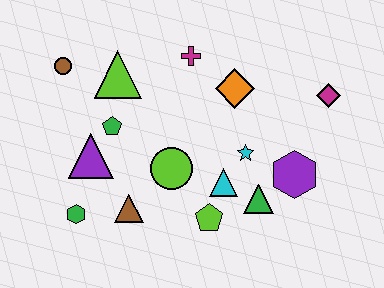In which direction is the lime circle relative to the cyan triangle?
The lime circle is to the left of the cyan triangle.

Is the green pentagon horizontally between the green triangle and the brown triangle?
No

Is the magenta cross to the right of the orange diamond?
No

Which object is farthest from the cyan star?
The brown circle is farthest from the cyan star.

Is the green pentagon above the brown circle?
No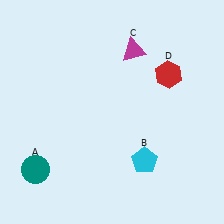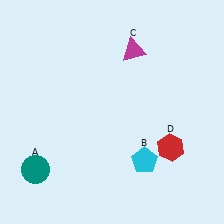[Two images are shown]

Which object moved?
The red hexagon (D) moved down.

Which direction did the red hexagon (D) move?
The red hexagon (D) moved down.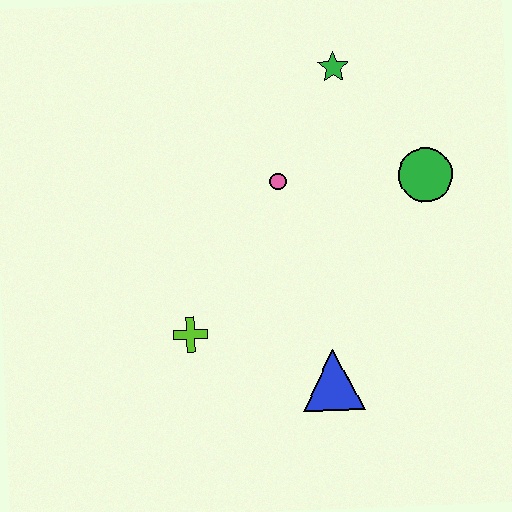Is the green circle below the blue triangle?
No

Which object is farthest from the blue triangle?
The green star is farthest from the blue triangle.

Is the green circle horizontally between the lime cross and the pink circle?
No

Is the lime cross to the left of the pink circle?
Yes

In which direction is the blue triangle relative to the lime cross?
The blue triangle is to the right of the lime cross.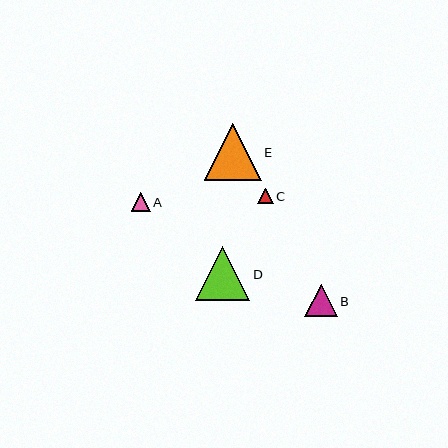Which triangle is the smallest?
Triangle C is the smallest with a size of approximately 16 pixels.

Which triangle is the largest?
Triangle E is the largest with a size of approximately 56 pixels.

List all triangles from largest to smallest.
From largest to smallest: E, D, B, A, C.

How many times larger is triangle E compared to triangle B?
Triangle E is approximately 1.7 times the size of triangle B.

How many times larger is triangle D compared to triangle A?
Triangle D is approximately 2.8 times the size of triangle A.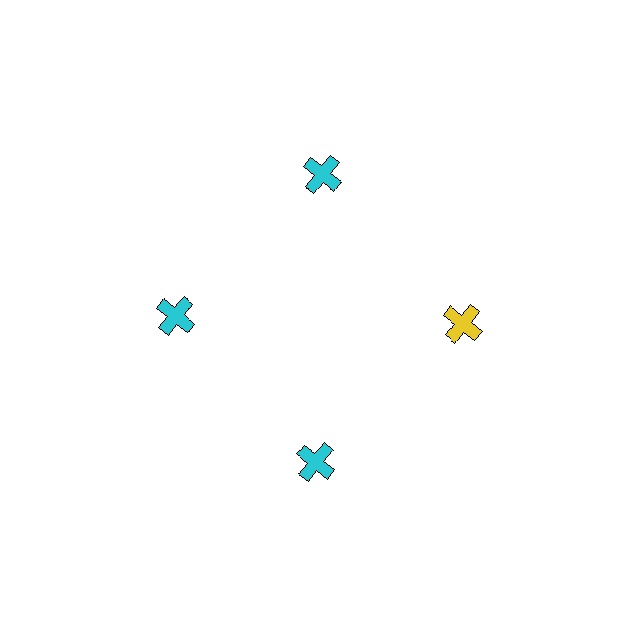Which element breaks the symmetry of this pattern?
The yellow cross at roughly the 3 o'clock position breaks the symmetry. All other shapes are cyan crosses.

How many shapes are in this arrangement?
There are 4 shapes arranged in a ring pattern.